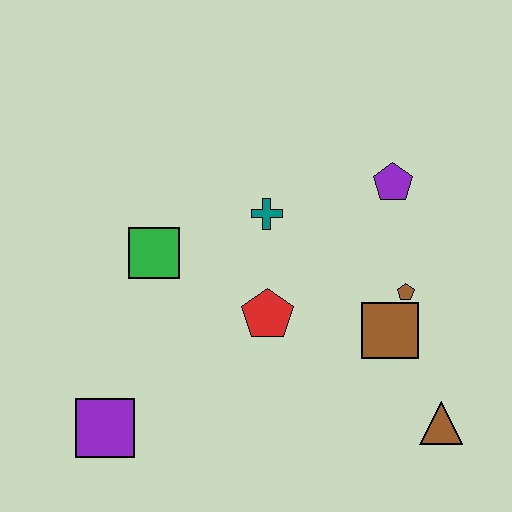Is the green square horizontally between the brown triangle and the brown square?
No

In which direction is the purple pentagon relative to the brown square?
The purple pentagon is above the brown square.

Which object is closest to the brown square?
The brown pentagon is closest to the brown square.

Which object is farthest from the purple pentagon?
The purple square is farthest from the purple pentagon.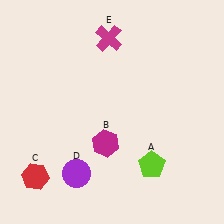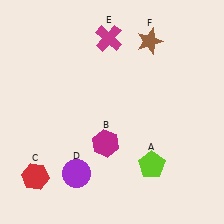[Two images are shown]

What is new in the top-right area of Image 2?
A brown star (F) was added in the top-right area of Image 2.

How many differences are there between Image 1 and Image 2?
There is 1 difference between the two images.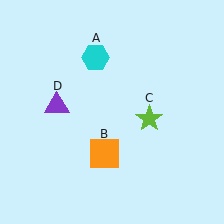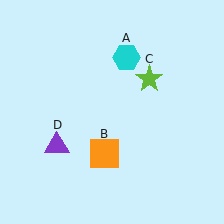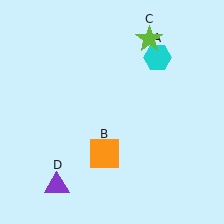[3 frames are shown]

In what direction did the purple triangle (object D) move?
The purple triangle (object D) moved down.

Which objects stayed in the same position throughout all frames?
Orange square (object B) remained stationary.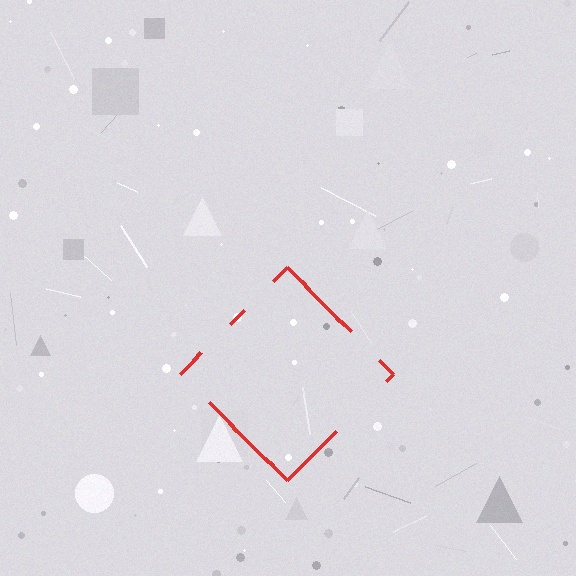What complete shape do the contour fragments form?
The contour fragments form a diamond.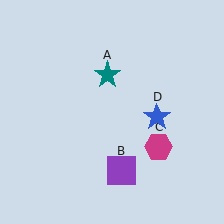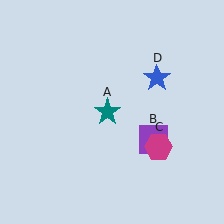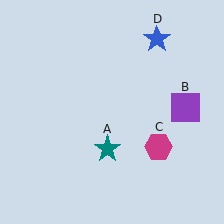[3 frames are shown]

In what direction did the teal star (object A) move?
The teal star (object A) moved down.